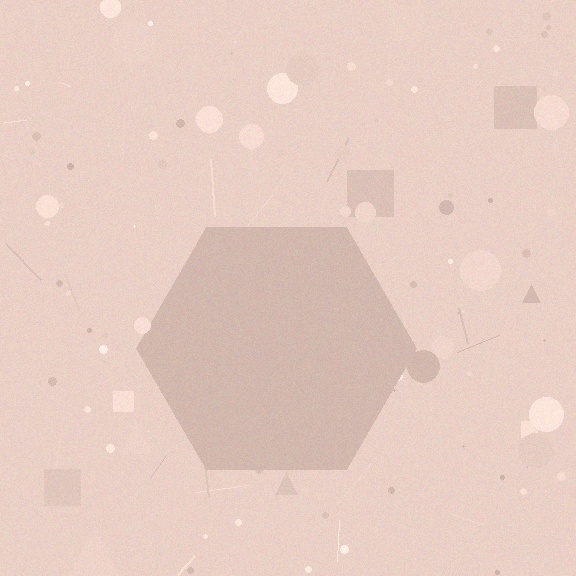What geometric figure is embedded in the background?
A hexagon is embedded in the background.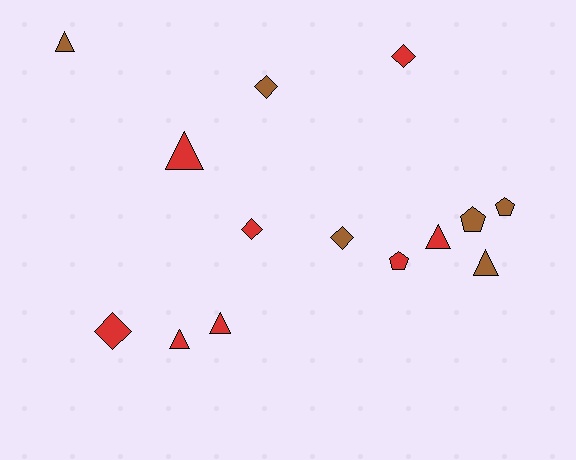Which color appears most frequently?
Red, with 8 objects.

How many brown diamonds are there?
There are 2 brown diamonds.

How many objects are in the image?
There are 14 objects.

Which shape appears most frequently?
Triangle, with 6 objects.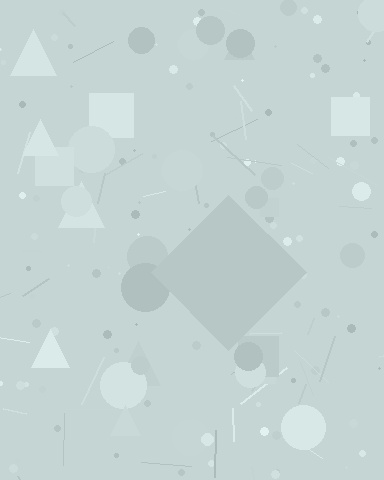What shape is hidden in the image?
A diamond is hidden in the image.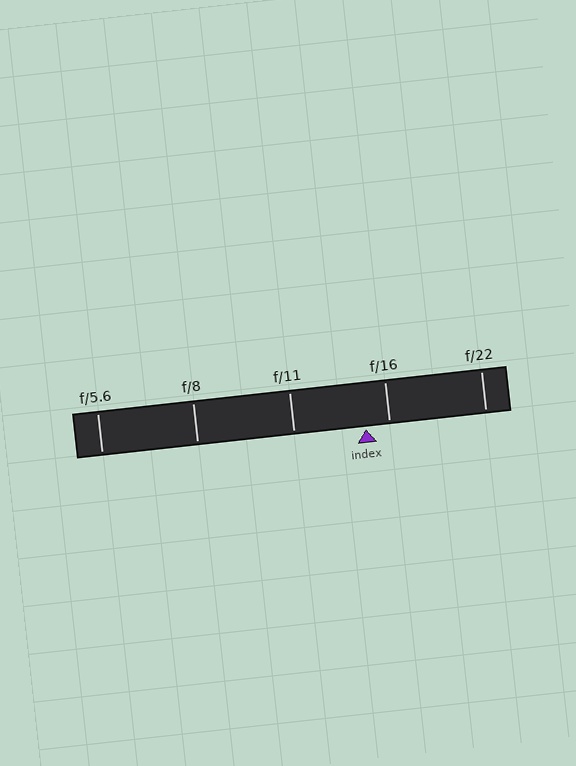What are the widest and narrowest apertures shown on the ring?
The widest aperture shown is f/5.6 and the narrowest is f/22.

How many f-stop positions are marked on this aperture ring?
There are 5 f-stop positions marked.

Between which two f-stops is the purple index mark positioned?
The index mark is between f/11 and f/16.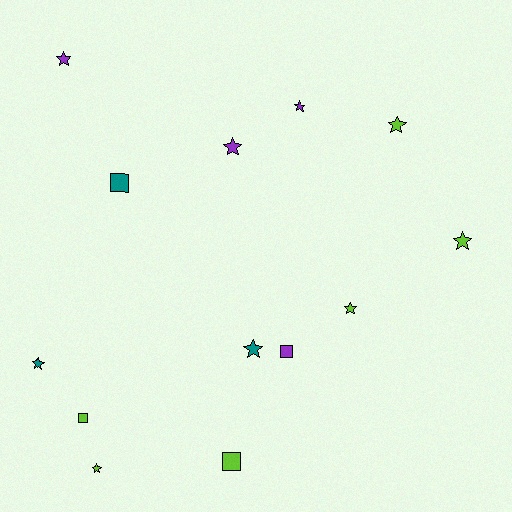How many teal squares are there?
There is 1 teal square.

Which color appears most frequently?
Lime, with 6 objects.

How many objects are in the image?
There are 13 objects.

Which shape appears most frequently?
Star, with 9 objects.